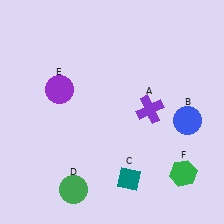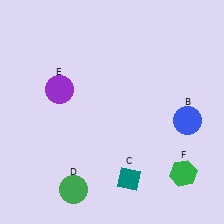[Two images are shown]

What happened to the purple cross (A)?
The purple cross (A) was removed in Image 2. It was in the top-right area of Image 1.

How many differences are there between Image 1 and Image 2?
There is 1 difference between the two images.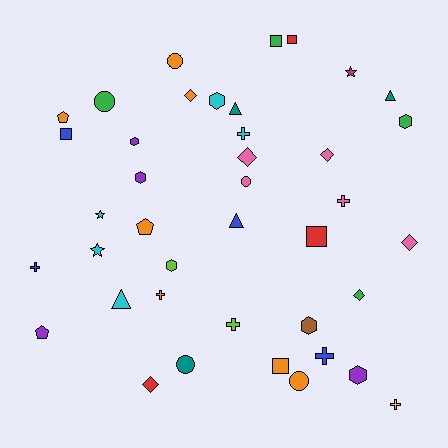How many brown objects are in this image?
There is 1 brown object.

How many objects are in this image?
There are 40 objects.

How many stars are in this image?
There are 3 stars.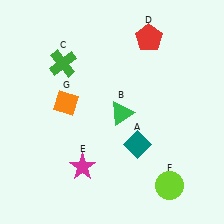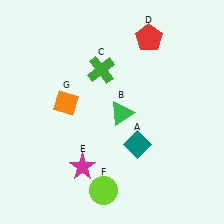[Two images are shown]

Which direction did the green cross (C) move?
The green cross (C) moved right.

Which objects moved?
The objects that moved are: the green cross (C), the lime circle (F).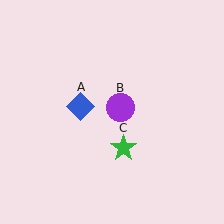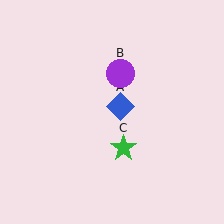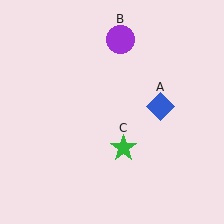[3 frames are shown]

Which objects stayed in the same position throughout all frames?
Green star (object C) remained stationary.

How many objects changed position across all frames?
2 objects changed position: blue diamond (object A), purple circle (object B).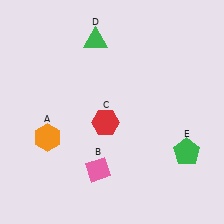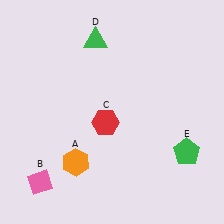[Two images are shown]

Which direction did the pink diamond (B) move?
The pink diamond (B) moved left.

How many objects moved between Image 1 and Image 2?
2 objects moved between the two images.